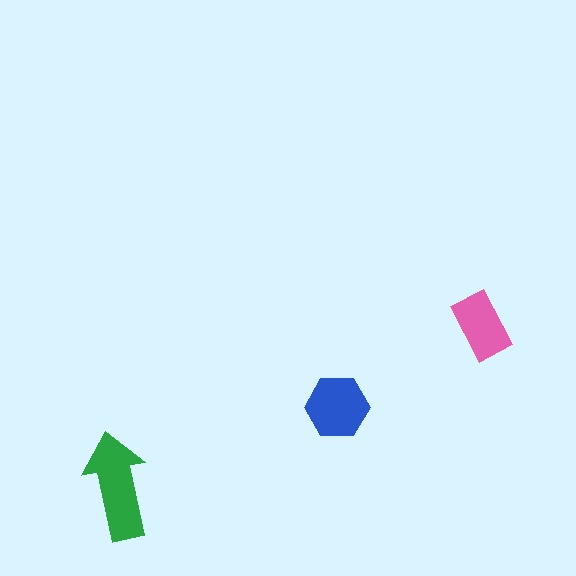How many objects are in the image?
There are 3 objects in the image.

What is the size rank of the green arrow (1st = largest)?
1st.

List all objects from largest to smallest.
The green arrow, the blue hexagon, the pink rectangle.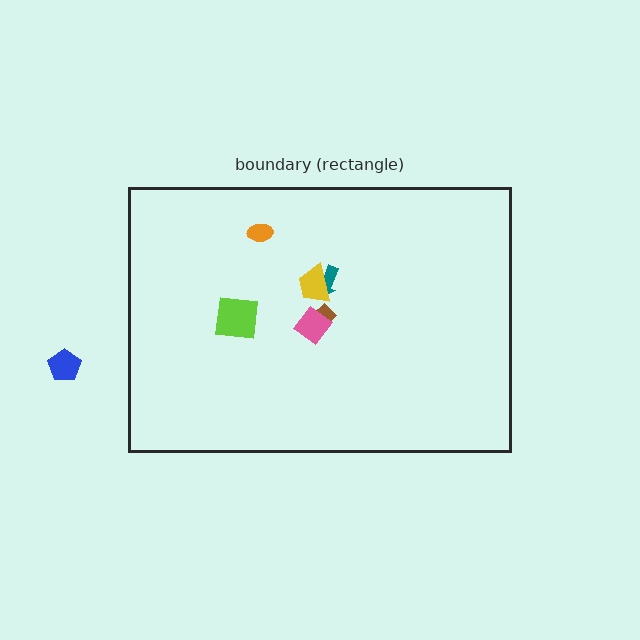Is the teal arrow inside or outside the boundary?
Inside.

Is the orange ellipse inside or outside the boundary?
Inside.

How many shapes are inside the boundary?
6 inside, 1 outside.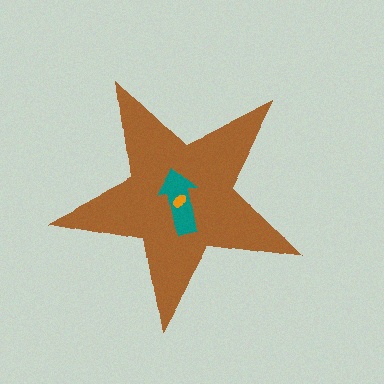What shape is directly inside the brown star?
The teal arrow.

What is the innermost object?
The orange ellipse.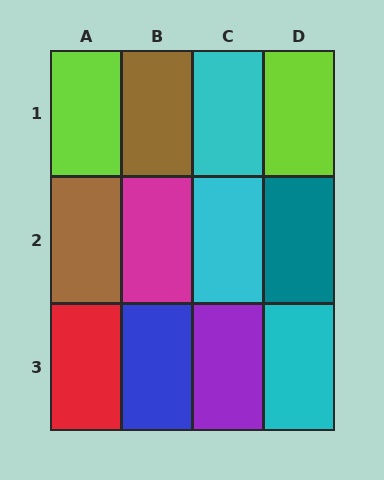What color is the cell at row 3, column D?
Cyan.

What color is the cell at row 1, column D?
Lime.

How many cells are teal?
1 cell is teal.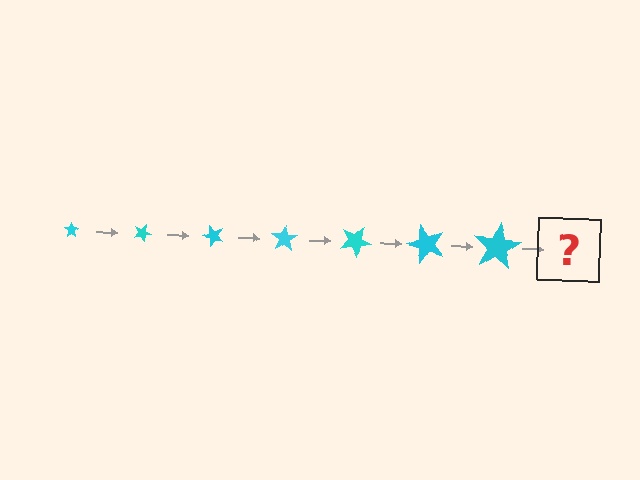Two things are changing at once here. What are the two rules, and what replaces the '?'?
The two rules are that the star grows larger each step and it rotates 25 degrees each step. The '?' should be a star, larger than the previous one and rotated 175 degrees from the start.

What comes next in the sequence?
The next element should be a star, larger than the previous one and rotated 175 degrees from the start.